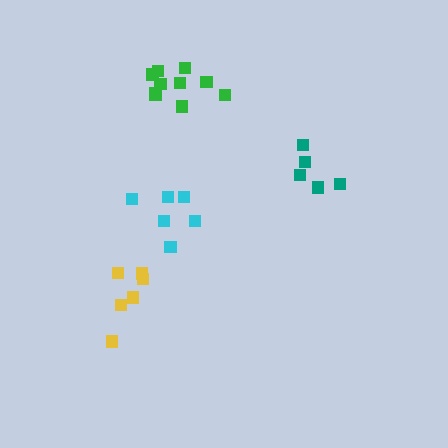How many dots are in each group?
Group 1: 6 dots, Group 2: 6 dots, Group 3: 5 dots, Group 4: 10 dots (27 total).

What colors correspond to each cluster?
The clusters are colored: cyan, yellow, teal, green.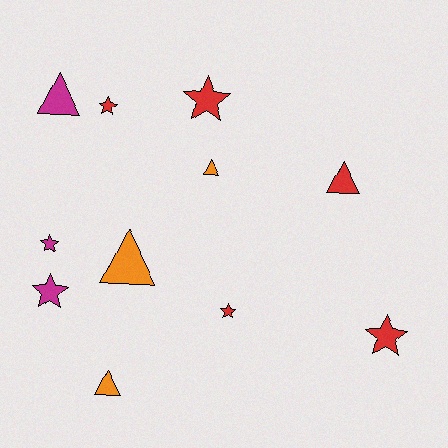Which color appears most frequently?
Red, with 5 objects.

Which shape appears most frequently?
Star, with 6 objects.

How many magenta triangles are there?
There is 1 magenta triangle.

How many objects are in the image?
There are 11 objects.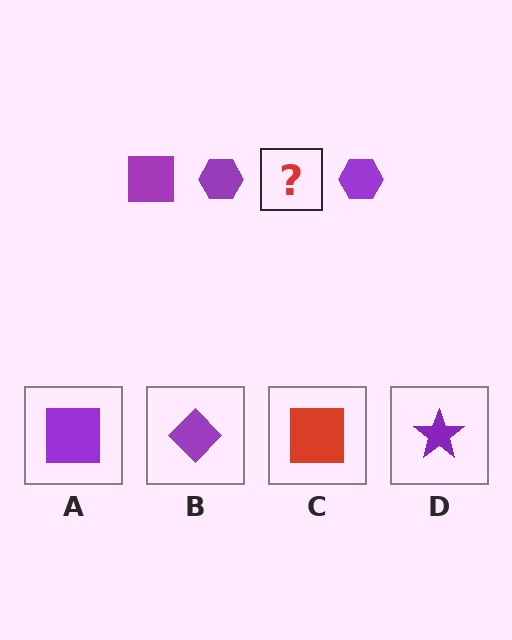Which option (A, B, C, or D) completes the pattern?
A.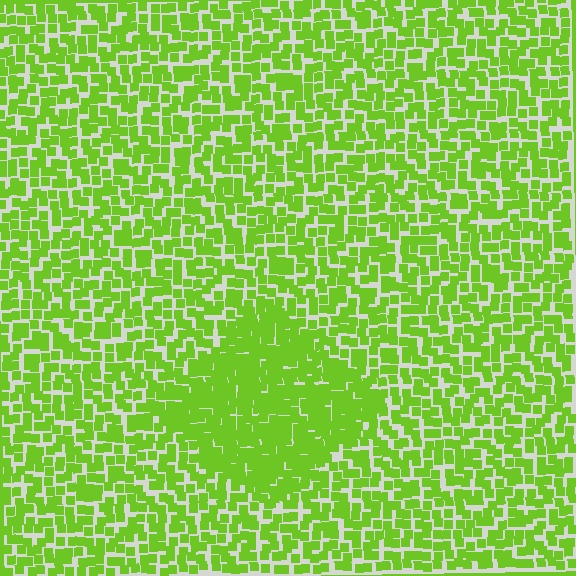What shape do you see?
I see a diamond.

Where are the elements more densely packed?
The elements are more densely packed inside the diamond boundary.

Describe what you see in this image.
The image contains small lime elements arranged at two different densities. A diamond-shaped region is visible where the elements are more densely packed than the surrounding area.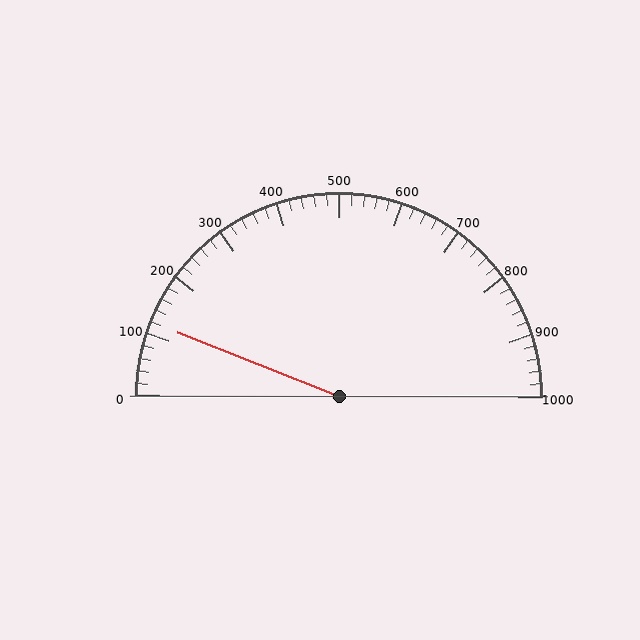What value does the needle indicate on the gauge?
The needle indicates approximately 120.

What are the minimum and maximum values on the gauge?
The gauge ranges from 0 to 1000.